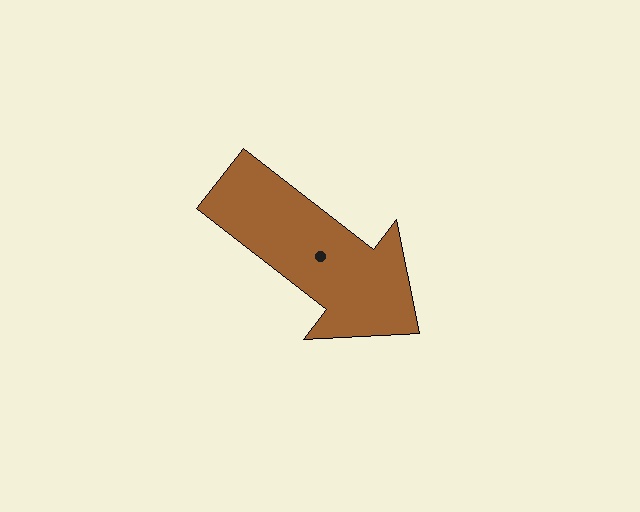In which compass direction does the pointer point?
Southeast.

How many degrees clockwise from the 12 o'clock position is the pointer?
Approximately 128 degrees.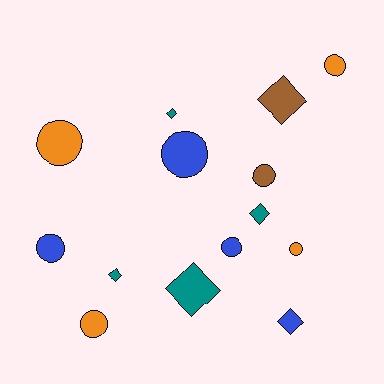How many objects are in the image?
There are 14 objects.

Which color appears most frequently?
Blue, with 4 objects.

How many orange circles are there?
There are 4 orange circles.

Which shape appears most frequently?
Circle, with 8 objects.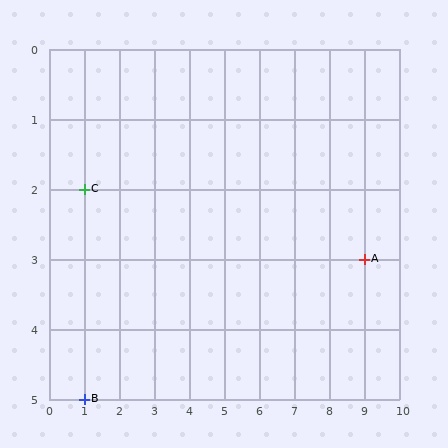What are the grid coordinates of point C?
Point C is at grid coordinates (1, 2).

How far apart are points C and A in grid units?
Points C and A are 8 columns and 1 row apart (about 8.1 grid units diagonally).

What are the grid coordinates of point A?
Point A is at grid coordinates (9, 3).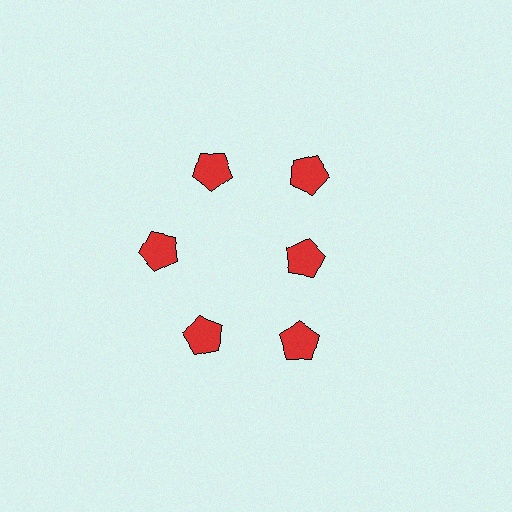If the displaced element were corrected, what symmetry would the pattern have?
It would have 6-fold rotational symmetry — the pattern would map onto itself every 60 degrees.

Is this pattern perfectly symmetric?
No. The 6 red pentagons are arranged in a ring, but one element near the 3 o'clock position is pulled inward toward the center, breaking the 6-fold rotational symmetry.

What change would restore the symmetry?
The symmetry would be restored by moving it outward, back onto the ring so that all 6 pentagons sit at equal angles and equal distance from the center.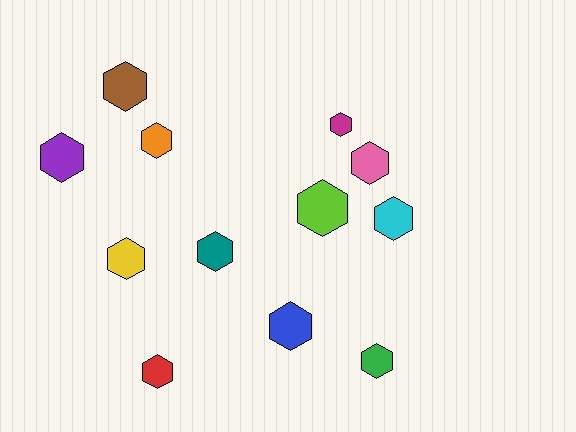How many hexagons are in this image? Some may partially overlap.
There are 12 hexagons.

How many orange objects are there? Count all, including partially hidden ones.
There is 1 orange object.